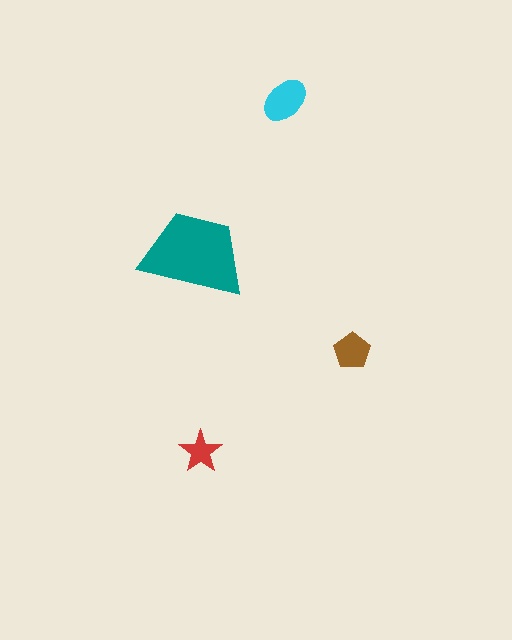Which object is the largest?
The teal trapezoid.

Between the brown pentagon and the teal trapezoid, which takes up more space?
The teal trapezoid.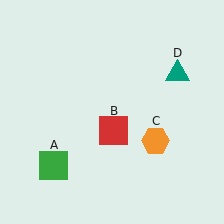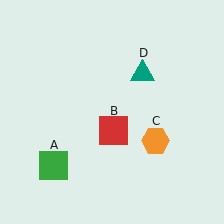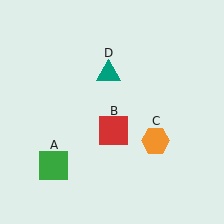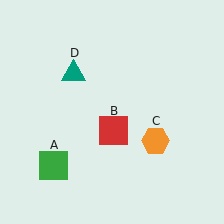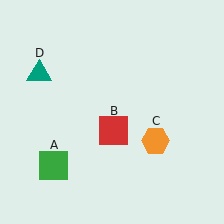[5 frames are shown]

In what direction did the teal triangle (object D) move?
The teal triangle (object D) moved left.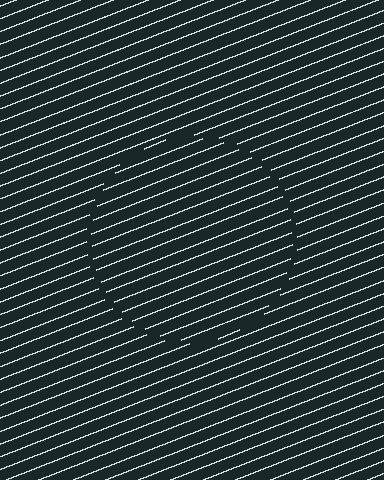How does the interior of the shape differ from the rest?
The interior of the shape contains the same grating, shifted by half a period — the contour is defined by the phase discontinuity where line-ends from the inner and outer gratings abut.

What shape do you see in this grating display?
An illusory circle. The interior of the shape contains the same grating, shifted by half a period — the contour is defined by the phase discontinuity where line-ends from the inner and outer gratings abut.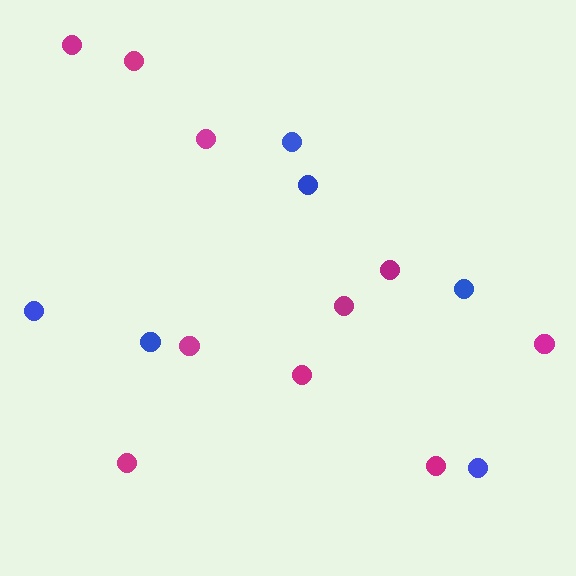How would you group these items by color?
There are 2 groups: one group of magenta circles (10) and one group of blue circles (6).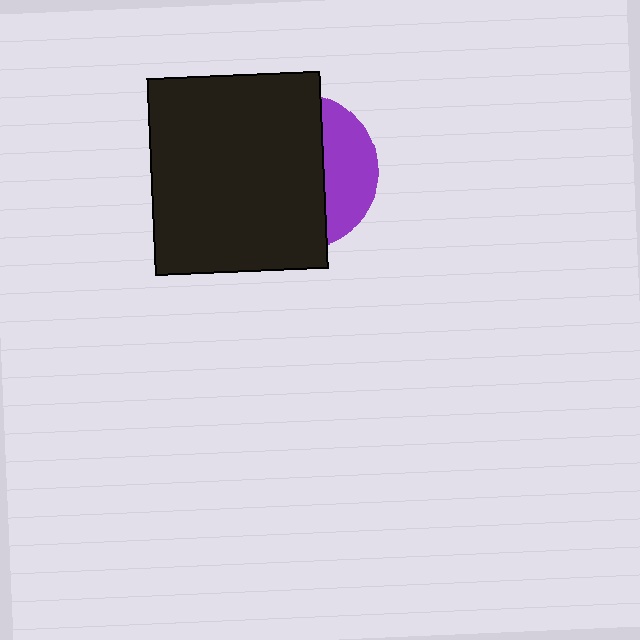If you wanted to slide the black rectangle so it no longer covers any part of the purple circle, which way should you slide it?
Slide it left — that is the most direct way to separate the two shapes.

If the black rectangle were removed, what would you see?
You would see the complete purple circle.